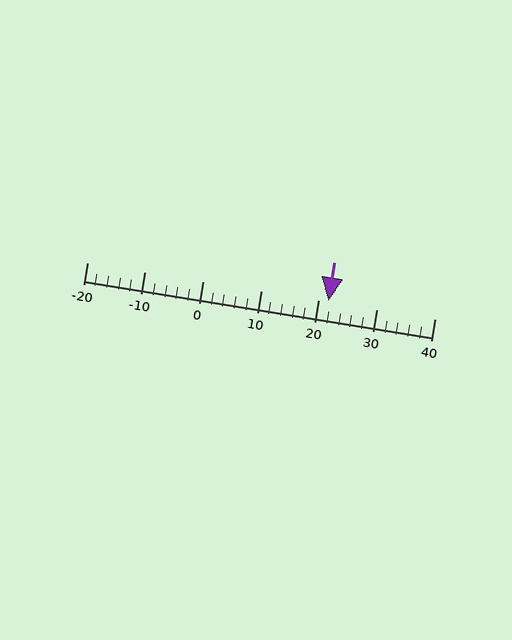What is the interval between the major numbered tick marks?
The major tick marks are spaced 10 units apart.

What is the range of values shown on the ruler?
The ruler shows values from -20 to 40.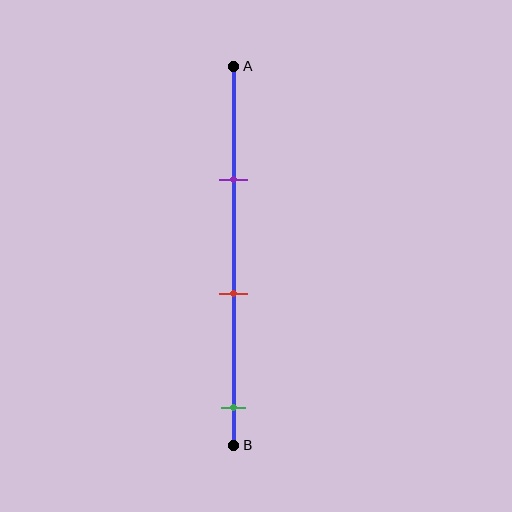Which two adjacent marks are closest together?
The purple and red marks are the closest adjacent pair.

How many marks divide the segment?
There are 3 marks dividing the segment.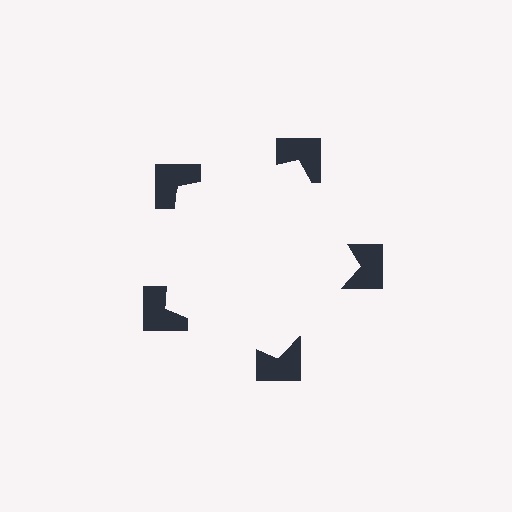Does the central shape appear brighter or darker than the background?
It typically appears slightly brighter than the background, even though no actual brightness change is drawn.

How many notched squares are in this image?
There are 5 — one at each vertex of the illusory pentagon.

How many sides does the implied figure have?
5 sides.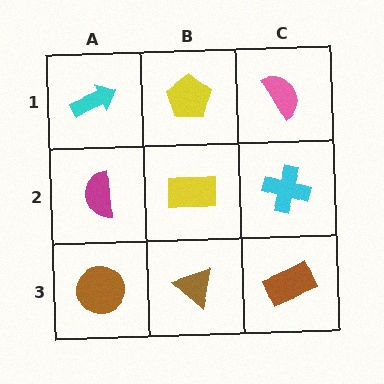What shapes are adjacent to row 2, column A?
A cyan arrow (row 1, column A), a brown circle (row 3, column A), a yellow rectangle (row 2, column B).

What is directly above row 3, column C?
A cyan cross.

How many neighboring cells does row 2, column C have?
3.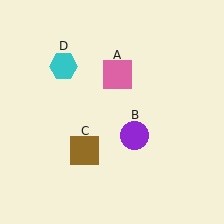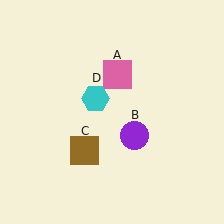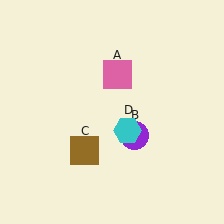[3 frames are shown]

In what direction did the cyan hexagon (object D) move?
The cyan hexagon (object D) moved down and to the right.